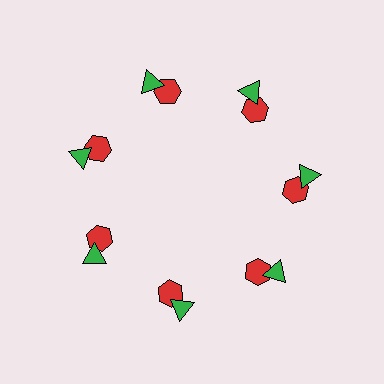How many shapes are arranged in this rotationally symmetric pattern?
There are 14 shapes, arranged in 7 groups of 2.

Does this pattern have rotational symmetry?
Yes, this pattern has 7-fold rotational symmetry. It looks the same after rotating 51 degrees around the center.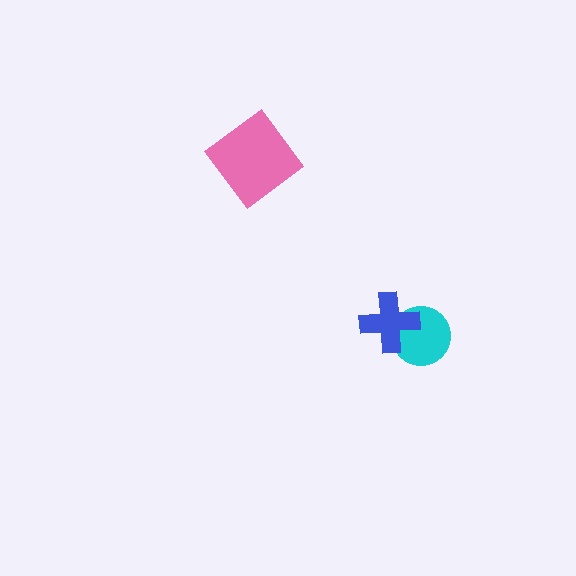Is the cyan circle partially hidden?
Yes, it is partially covered by another shape.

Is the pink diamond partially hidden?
No, no other shape covers it.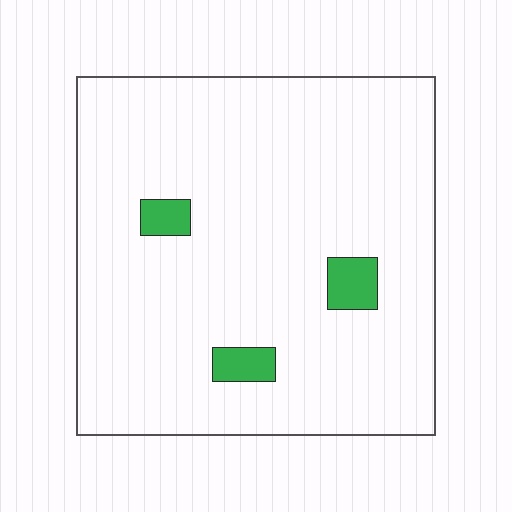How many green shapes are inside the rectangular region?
3.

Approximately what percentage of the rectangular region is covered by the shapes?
Approximately 5%.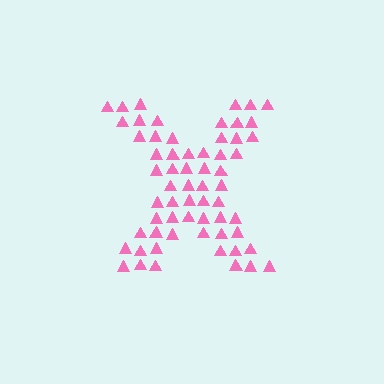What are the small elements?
The small elements are triangles.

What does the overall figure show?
The overall figure shows the letter X.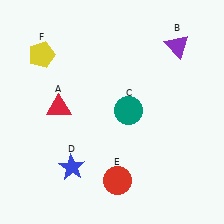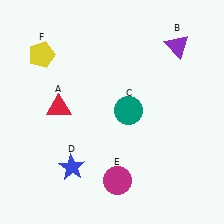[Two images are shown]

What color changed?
The circle (E) changed from red in Image 1 to magenta in Image 2.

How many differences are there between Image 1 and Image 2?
There is 1 difference between the two images.